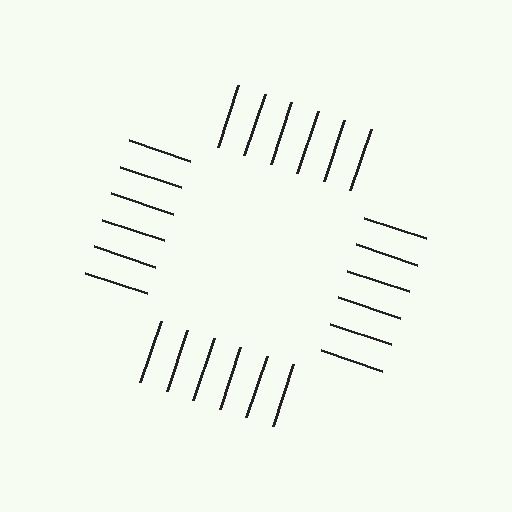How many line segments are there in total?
24 — 6 along each of the 4 edges.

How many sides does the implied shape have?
4 sides — the line-ends trace a square.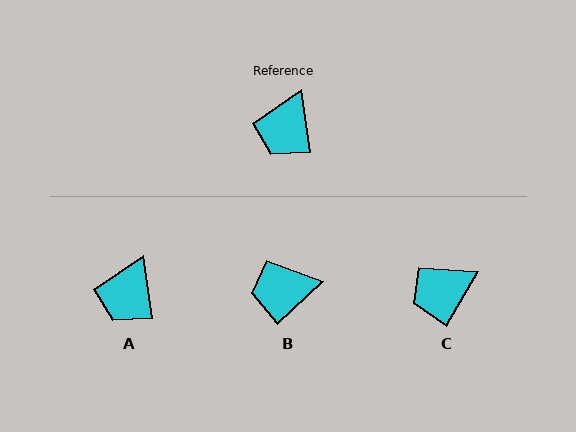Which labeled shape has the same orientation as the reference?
A.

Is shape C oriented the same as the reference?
No, it is off by about 38 degrees.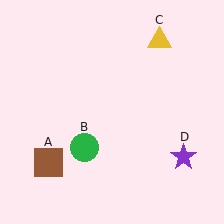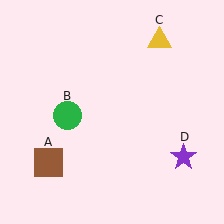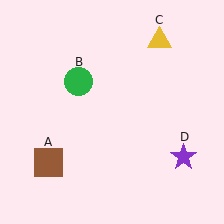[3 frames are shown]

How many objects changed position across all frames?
1 object changed position: green circle (object B).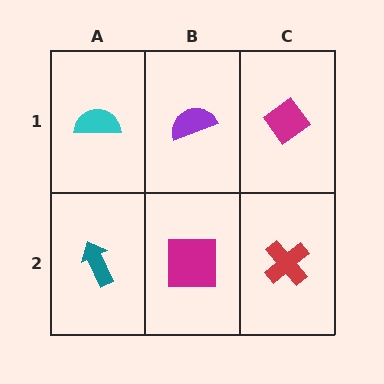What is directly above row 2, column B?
A purple semicircle.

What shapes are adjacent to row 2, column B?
A purple semicircle (row 1, column B), a teal arrow (row 2, column A), a red cross (row 2, column C).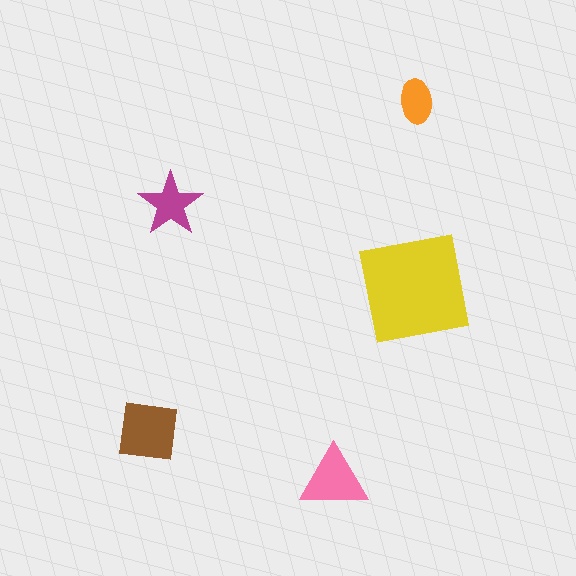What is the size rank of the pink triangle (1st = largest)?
3rd.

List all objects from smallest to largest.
The orange ellipse, the magenta star, the pink triangle, the brown square, the yellow square.